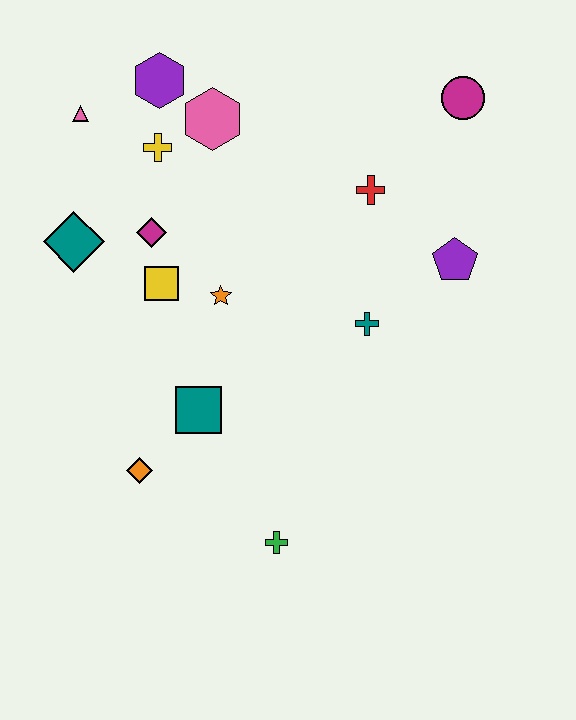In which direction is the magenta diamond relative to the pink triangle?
The magenta diamond is below the pink triangle.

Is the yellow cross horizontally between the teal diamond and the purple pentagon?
Yes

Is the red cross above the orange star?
Yes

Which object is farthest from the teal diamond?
The magenta circle is farthest from the teal diamond.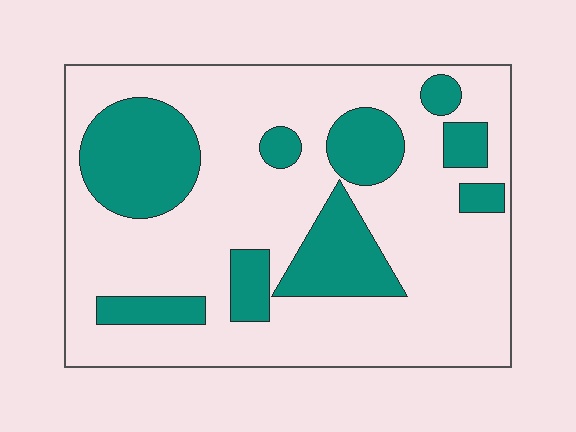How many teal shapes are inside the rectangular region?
9.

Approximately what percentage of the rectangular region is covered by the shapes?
Approximately 25%.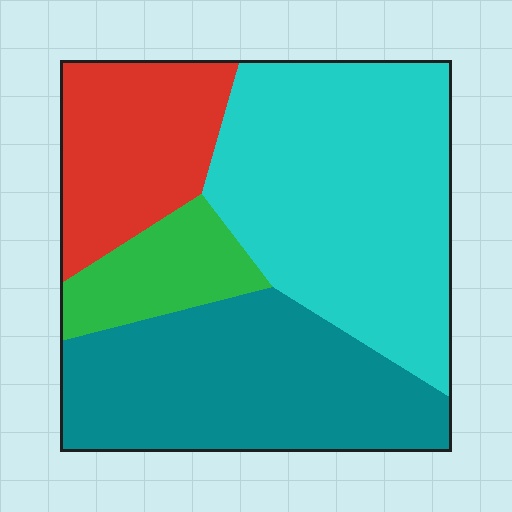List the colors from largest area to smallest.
From largest to smallest: cyan, teal, red, green.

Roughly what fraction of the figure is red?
Red covers roughly 20% of the figure.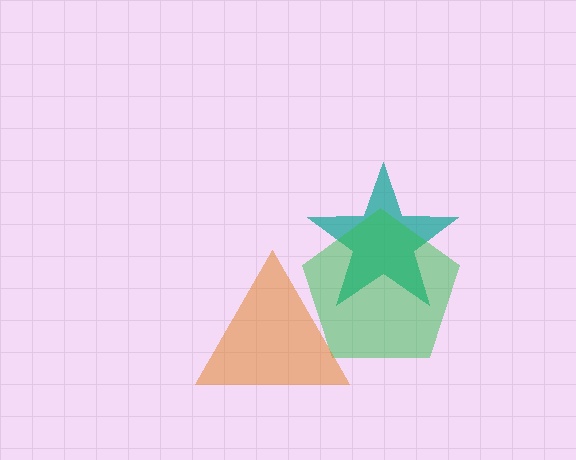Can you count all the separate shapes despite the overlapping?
Yes, there are 3 separate shapes.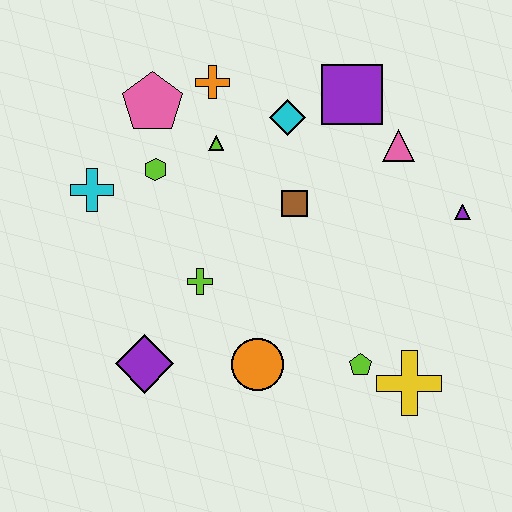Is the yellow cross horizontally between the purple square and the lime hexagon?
No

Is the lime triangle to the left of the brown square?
Yes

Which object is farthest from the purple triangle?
The cyan cross is farthest from the purple triangle.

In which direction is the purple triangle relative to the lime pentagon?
The purple triangle is above the lime pentagon.